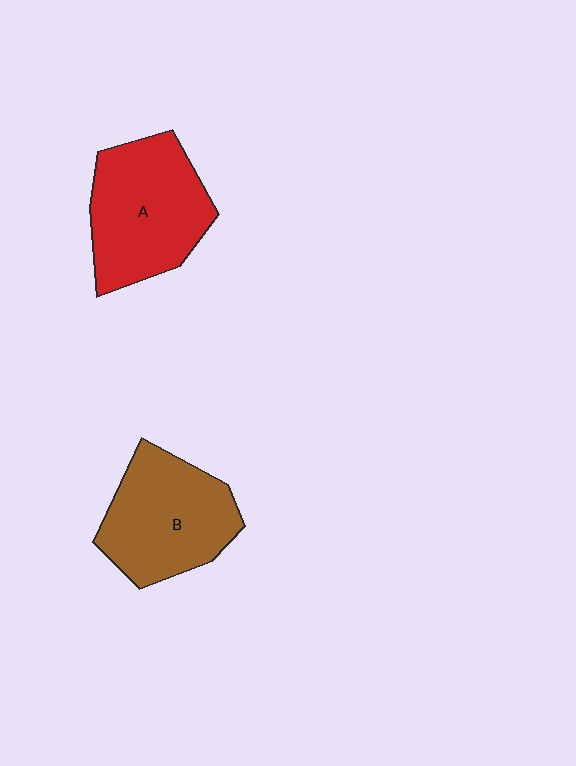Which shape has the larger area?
Shape A (red).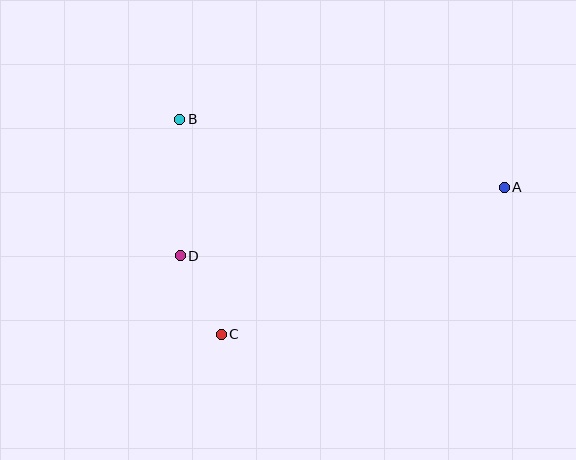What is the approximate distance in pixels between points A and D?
The distance between A and D is approximately 331 pixels.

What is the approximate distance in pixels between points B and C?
The distance between B and C is approximately 219 pixels.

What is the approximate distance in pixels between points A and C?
The distance between A and C is approximately 319 pixels.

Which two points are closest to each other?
Points C and D are closest to each other.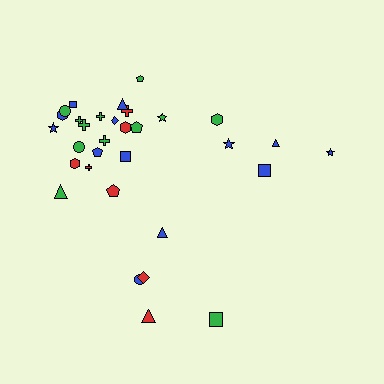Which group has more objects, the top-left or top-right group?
The top-left group.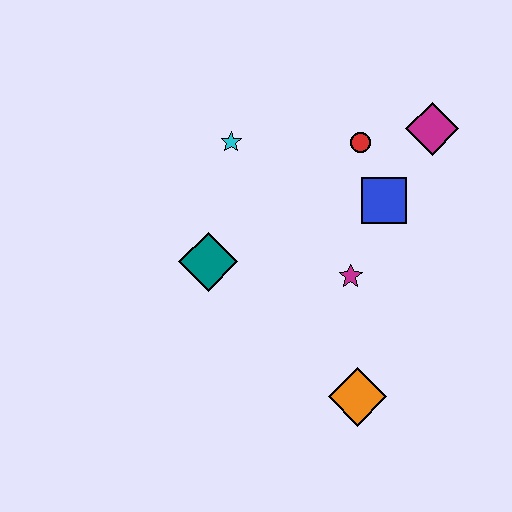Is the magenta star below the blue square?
Yes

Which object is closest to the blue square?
The red circle is closest to the blue square.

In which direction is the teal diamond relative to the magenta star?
The teal diamond is to the left of the magenta star.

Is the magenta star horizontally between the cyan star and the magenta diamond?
Yes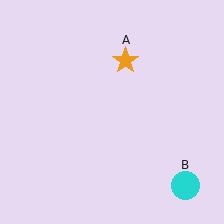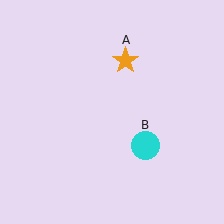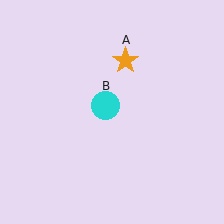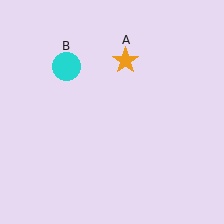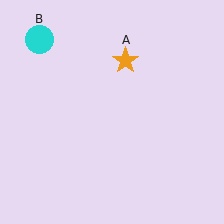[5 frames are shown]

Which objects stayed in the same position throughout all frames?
Orange star (object A) remained stationary.